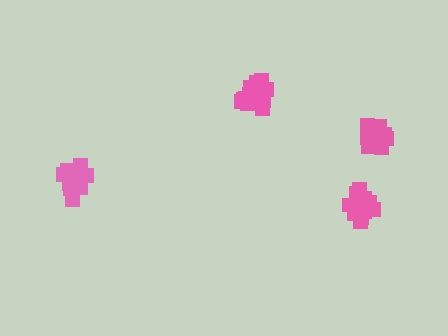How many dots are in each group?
Group 1: 18 dots, Group 2: 15 dots, Group 3: 15 dots, Group 4: 20 dots (68 total).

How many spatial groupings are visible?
There are 4 spatial groupings.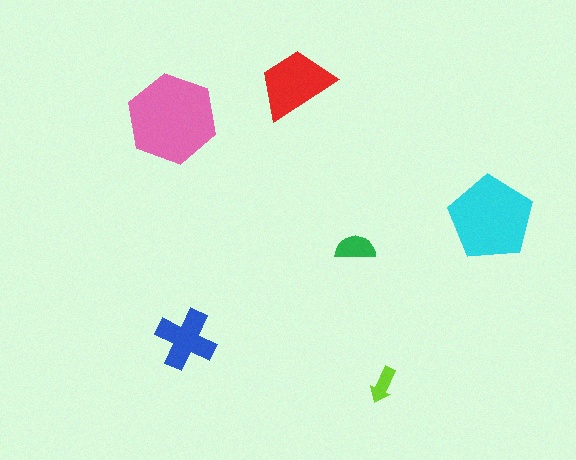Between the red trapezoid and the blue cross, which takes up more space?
The red trapezoid.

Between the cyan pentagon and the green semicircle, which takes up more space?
The cyan pentagon.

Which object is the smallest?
The lime arrow.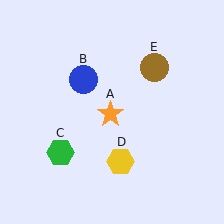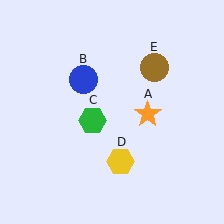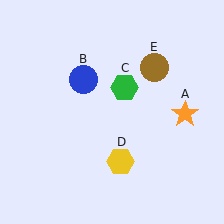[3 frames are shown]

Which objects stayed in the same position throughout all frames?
Blue circle (object B) and yellow hexagon (object D) and brown circle (object E) remained stationary.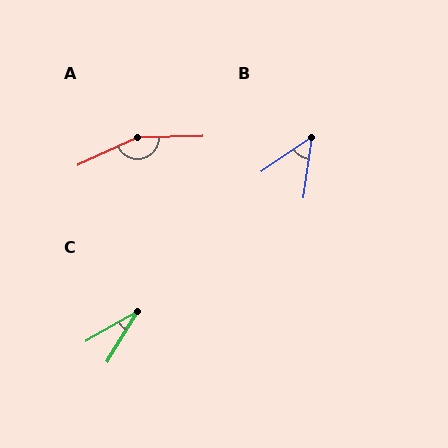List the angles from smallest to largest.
C (29°), B (48°), A (156°).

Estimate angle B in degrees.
Approximately 48 degrees.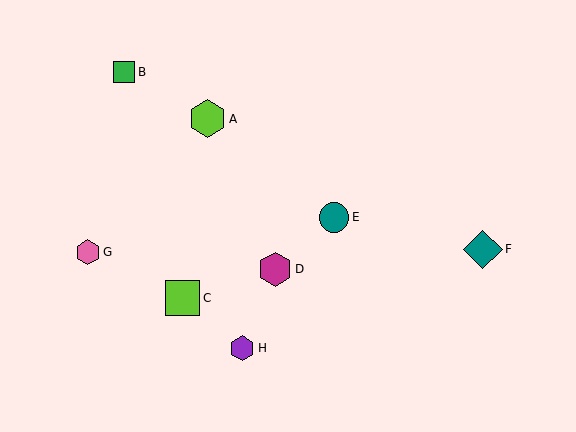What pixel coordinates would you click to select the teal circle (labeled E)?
Click at (334, 217) to select the teal circle E.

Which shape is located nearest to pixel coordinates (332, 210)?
The teal circle (labeled E) at (334, 217) is nearest to that location.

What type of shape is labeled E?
Shape E is a teal circle.